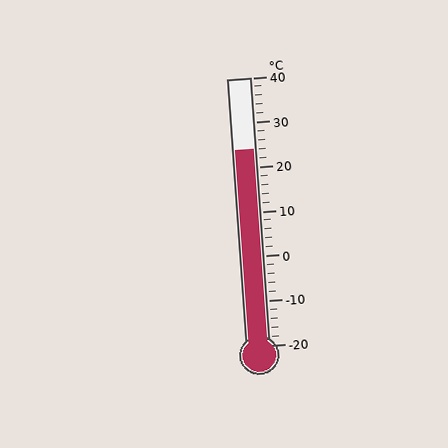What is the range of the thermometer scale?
The thermometer scale ranges from -20°C to 40°C.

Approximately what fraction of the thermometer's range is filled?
The thermometer is filled to approximately 75% of its range.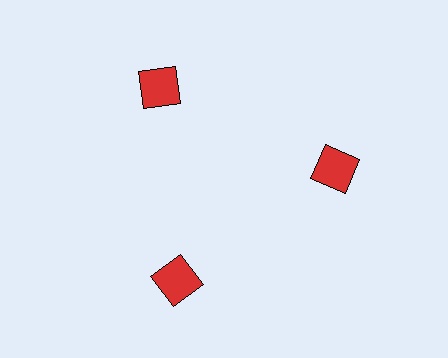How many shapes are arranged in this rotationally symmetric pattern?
There are 3 shapes, arranged in 3 groups of 1.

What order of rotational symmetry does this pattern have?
This pattern has 3-fold rotational symmetry.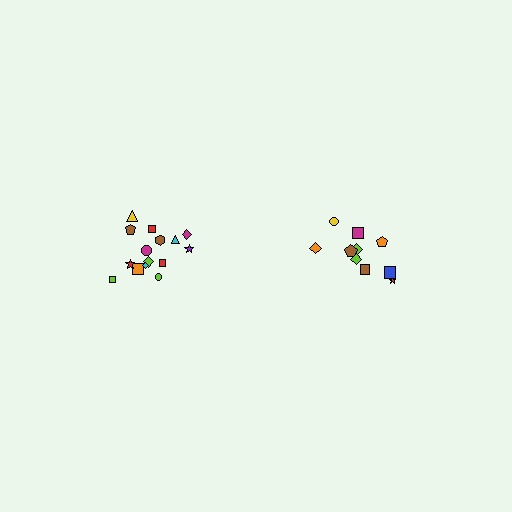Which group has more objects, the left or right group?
The left group.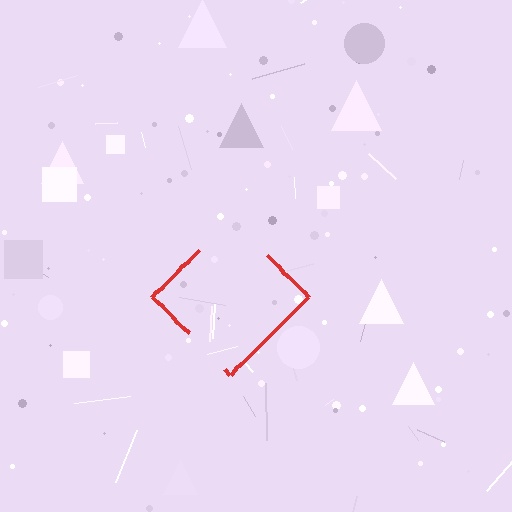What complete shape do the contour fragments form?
The contour fragments form a diamond.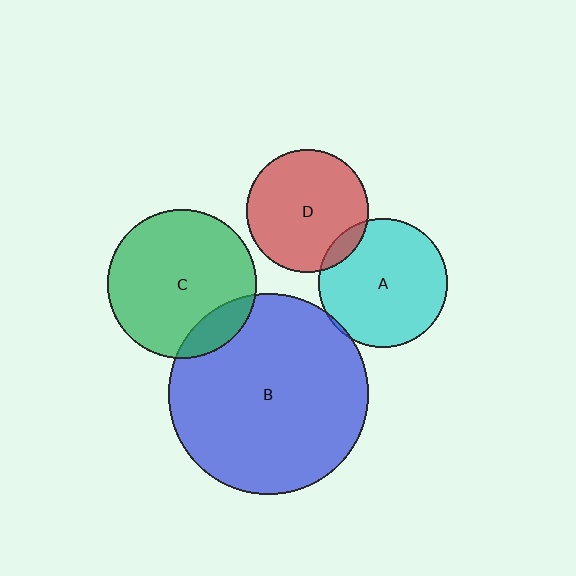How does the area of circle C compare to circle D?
Approximately 1.5 times.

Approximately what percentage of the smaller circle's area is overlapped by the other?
Approximately 15%.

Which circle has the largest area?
Circle B (blue).